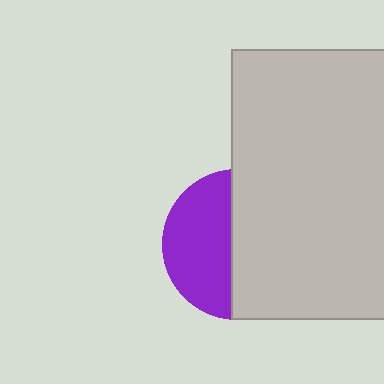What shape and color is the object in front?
The object in front is a light gray rectangle.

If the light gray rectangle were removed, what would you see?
You would see the complete purple circle.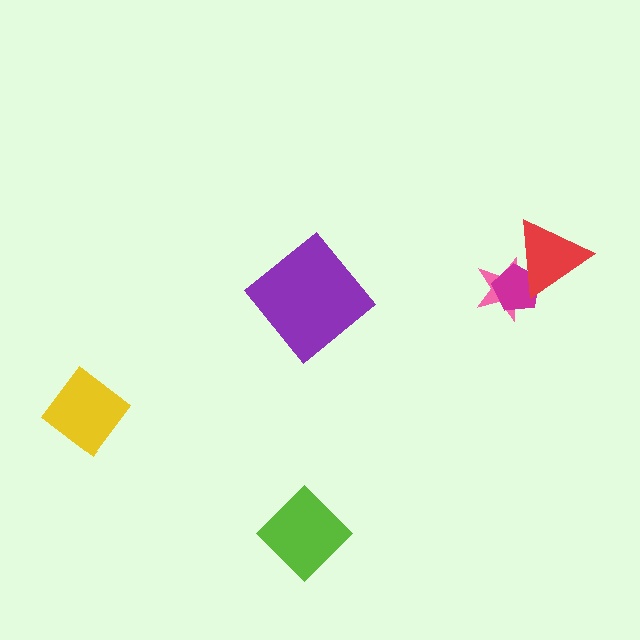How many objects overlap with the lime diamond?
0 objects overlap with the lime diamond.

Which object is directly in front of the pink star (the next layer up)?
The magenta pentagon is directly in front of the pink star.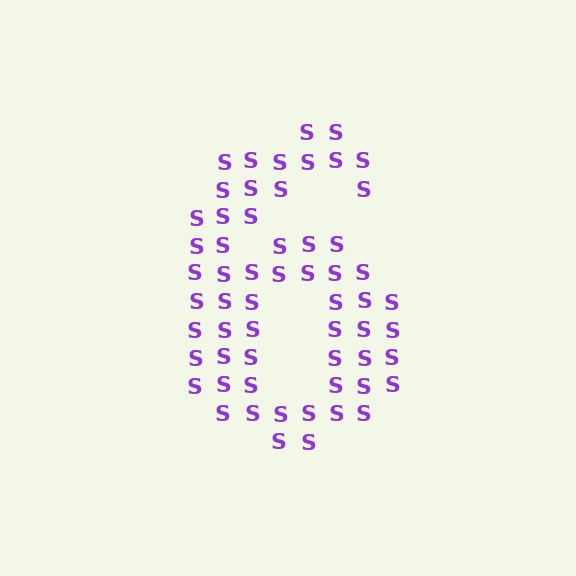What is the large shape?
The large shape is the digit 6.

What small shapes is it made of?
It is made of small letter S's.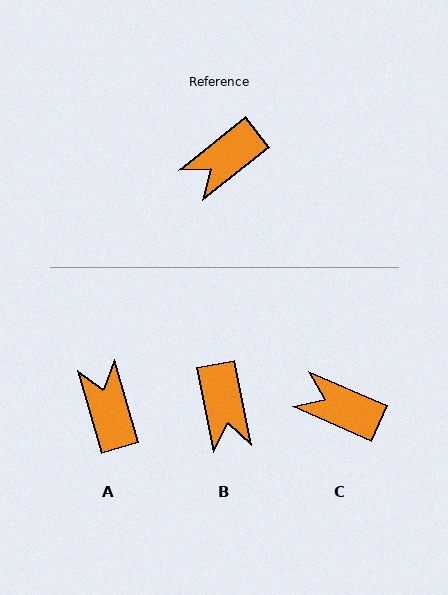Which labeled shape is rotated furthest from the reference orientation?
A, about 113 degrees away.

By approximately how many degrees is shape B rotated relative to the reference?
Approximately 63 degrees counter-clockwise.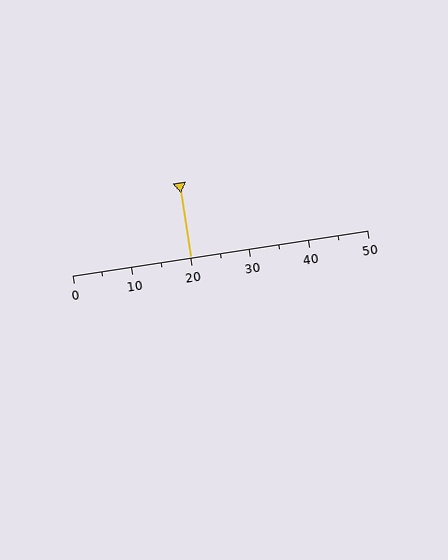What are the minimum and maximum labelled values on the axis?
The axis runs from 0 to 50.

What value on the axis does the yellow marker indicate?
The marker indicates approximately 20.